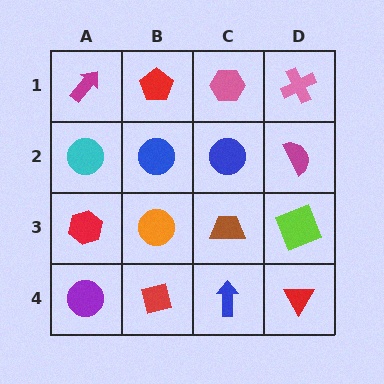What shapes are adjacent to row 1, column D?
A magenta semicircle (row 2, column D), a pink hexagon (row 1, column C).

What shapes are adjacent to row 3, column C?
A blue circle (row 2, column C), a blue arrow (row 4, column C), an orange circle (row 3, column B), a lime square (row 3, column D).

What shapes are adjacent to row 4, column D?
A lime square (row 3, column D), a blue arrow (row 4, column C).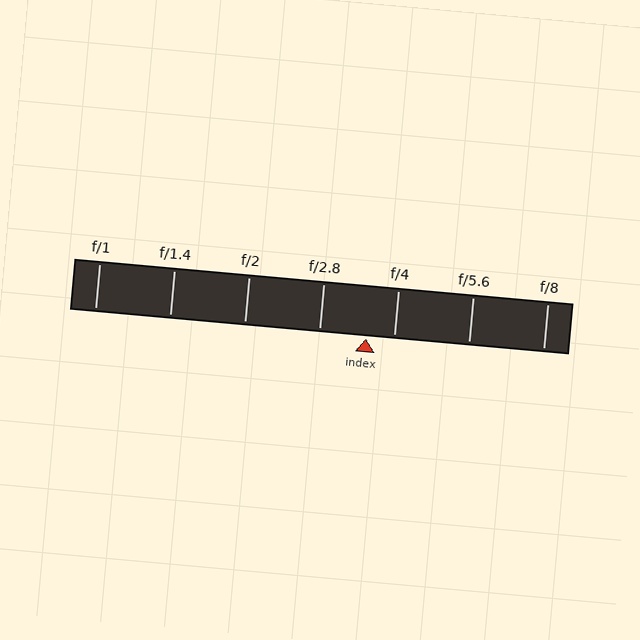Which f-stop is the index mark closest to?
The index mark is closest to f/4.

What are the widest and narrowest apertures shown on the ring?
The widest aperture shown is f/1 and the narrowest is f/8.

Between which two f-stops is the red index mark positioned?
The index mark is between f/2.8 and f/4.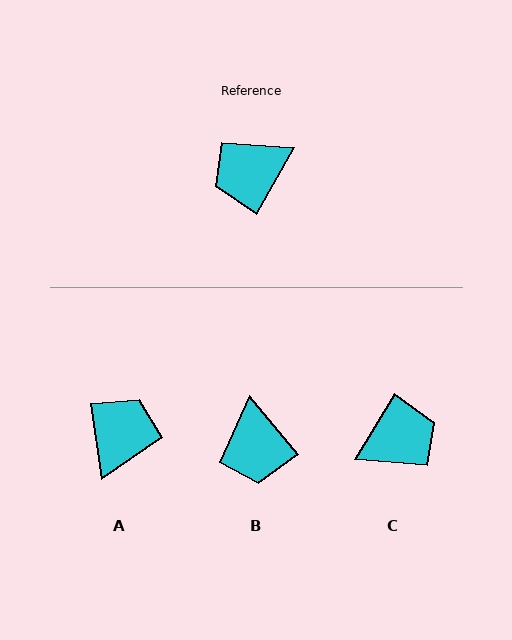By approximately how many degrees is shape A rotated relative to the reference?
Approximately 142 degrees clockwise.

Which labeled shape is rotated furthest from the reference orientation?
C, about 178 degrees away.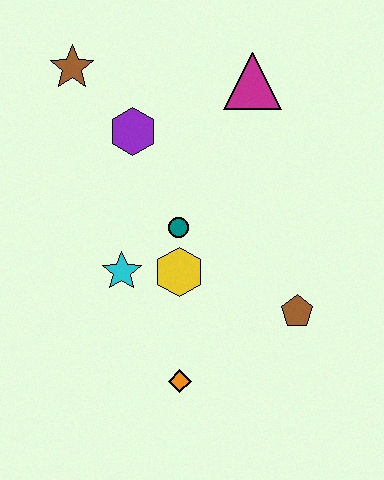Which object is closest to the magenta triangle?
The purple hexagon is closest to the magenta triangle.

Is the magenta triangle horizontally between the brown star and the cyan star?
No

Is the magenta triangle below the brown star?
Yes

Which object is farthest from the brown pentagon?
The brown star is farthest from the brown pentagon.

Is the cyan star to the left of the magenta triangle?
Yes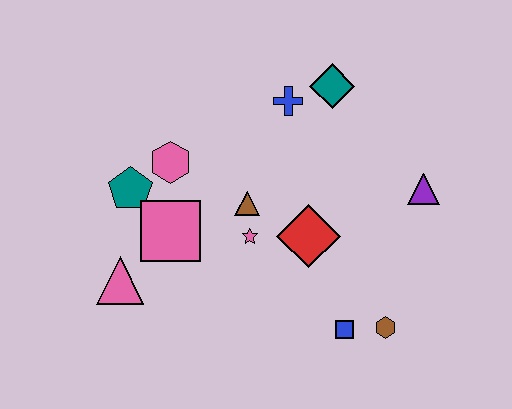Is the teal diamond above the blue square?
Yes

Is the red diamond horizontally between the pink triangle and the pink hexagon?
No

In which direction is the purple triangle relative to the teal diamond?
The purple triangle is below the teal diamond.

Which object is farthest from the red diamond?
The pink triangle is farthest from the red diamond.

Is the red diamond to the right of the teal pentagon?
Yes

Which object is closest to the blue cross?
The teal diamond is closest to the blue cross.